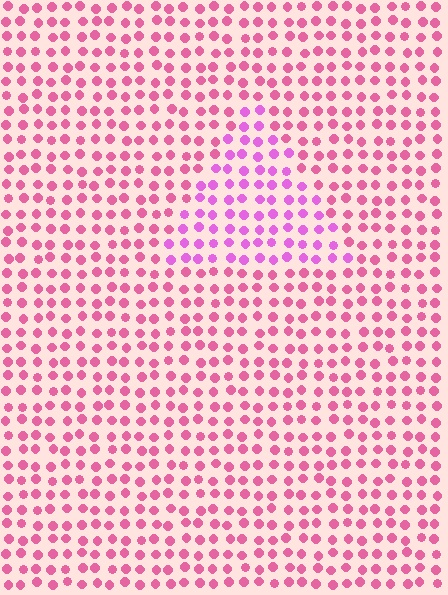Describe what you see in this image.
The image is filled with small pink elements in a uniform arrangement. A triangle-shaped region is visible where the elements are tinted to a slightly different hue, forming a subtle color boundary.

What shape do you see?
I see a triangle.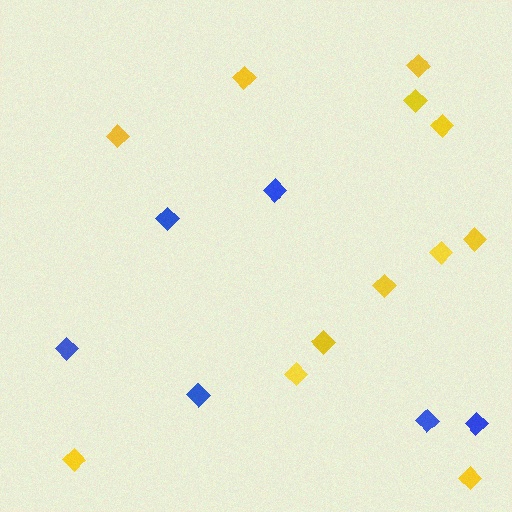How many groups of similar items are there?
There are 2 groups: one group of blue diamonds (6) and one group of yellow diamonds (12).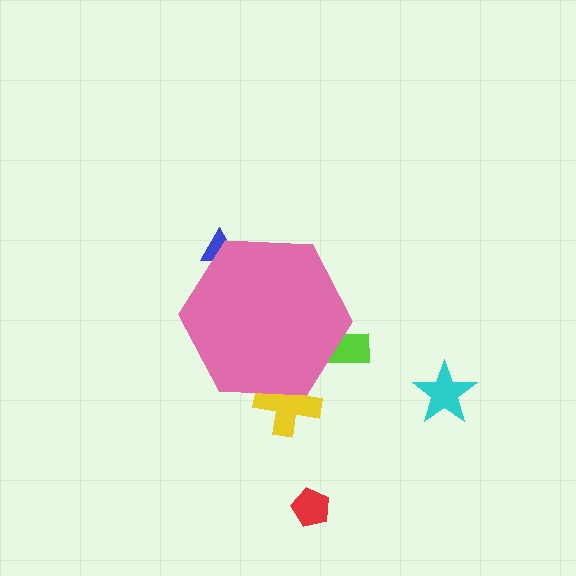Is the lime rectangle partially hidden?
Yes, the lime rectangle is partially hidden behind the pink hexagon.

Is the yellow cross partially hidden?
Yes, the yellow cross is partially hidden behind the pink hexagon.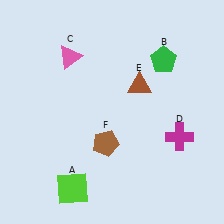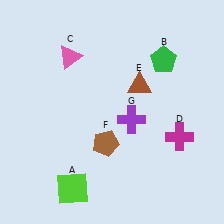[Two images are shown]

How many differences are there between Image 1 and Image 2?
There is 1 difference between the two images.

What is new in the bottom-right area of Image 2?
A purple cross (G) was added in the bottom-right area of Image 2.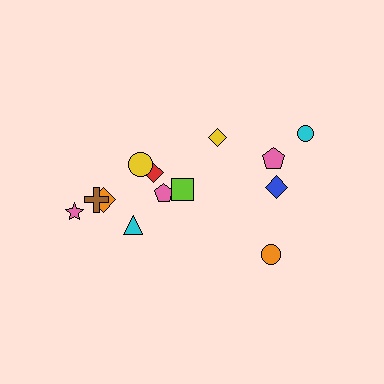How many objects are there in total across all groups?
There are 13 objects.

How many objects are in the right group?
There are 5 objects.